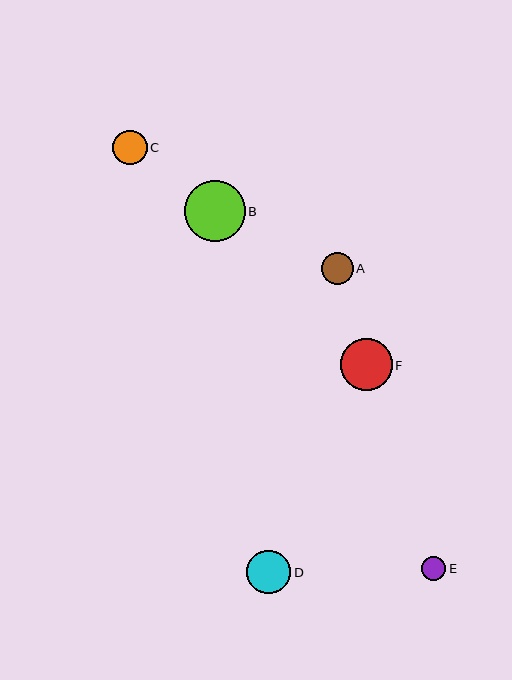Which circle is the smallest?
Circle E is the smallest with a size of approximately 24 pixels.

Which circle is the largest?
Circle B is the largest with a size of approximately 61 pixels.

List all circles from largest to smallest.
From largest to smallest: B, F, D, C, A, E.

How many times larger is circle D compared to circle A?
Circle D is approximately 1.4 times the size of circle A.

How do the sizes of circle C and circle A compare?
Circle C and circle A are approximately the same size.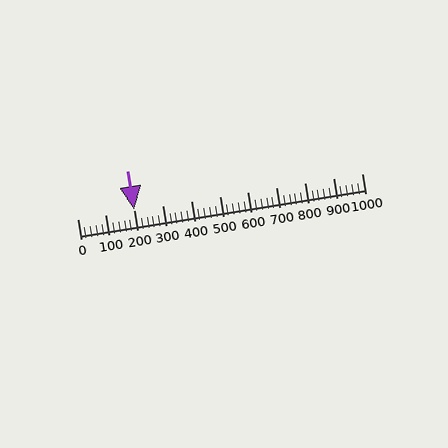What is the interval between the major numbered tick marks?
The major tick marks are spaced 100 units apart.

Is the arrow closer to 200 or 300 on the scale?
The arrow is closer to 200.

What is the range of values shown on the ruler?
The ruler shows values from 0 to 1000.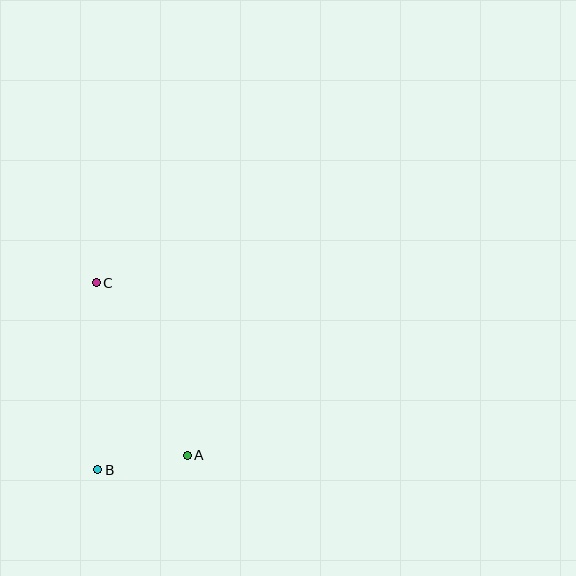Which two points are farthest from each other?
Points A and C are farthest from each other.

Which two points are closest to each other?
Points A and B are closest to each other.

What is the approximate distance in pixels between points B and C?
The distance between B and C is approximately 187 pixels.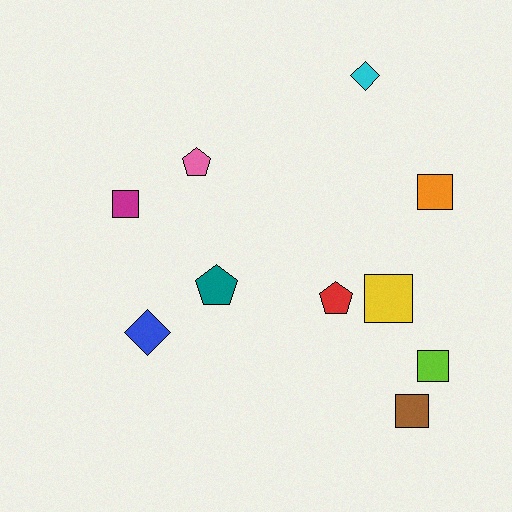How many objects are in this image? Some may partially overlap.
There are 10 objects.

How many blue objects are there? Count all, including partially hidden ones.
There is 1 blue object.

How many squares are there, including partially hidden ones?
There are 5 squares.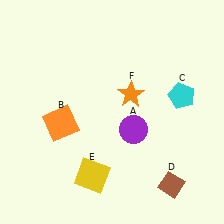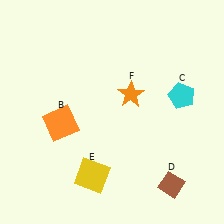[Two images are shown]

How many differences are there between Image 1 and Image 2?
There is 1 difference between the two images.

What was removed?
The purple circle (A) was removed in Image 2.